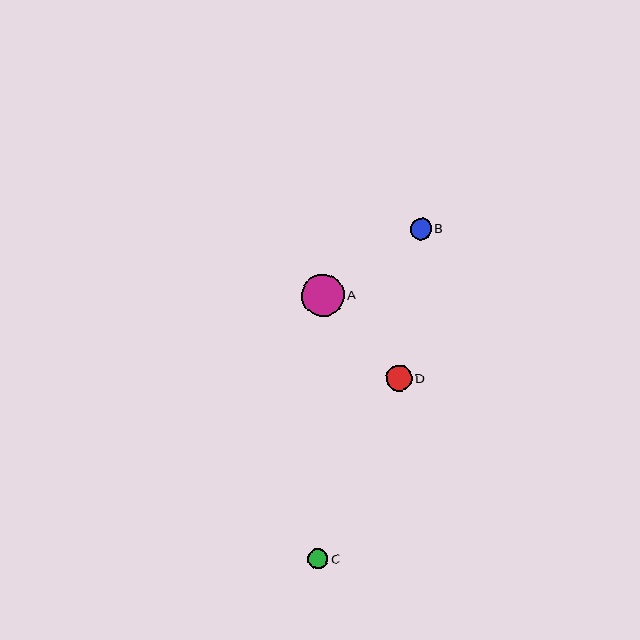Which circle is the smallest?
Circle C is the smallest with a size of approximately 21 pixels.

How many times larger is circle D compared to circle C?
Circle D is approximately 1.3 times the size of circle C.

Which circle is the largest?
Circle A is the largest with a size of approximately 43 pixels.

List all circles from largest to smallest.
From largest to smallest: A, D, B, C.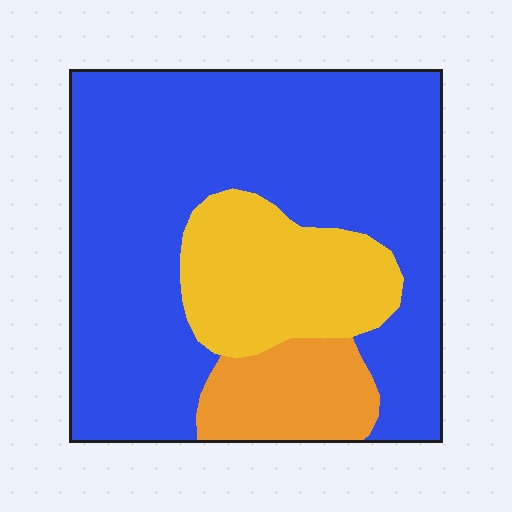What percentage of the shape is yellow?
Yellow takes up between a sixth and a third of the shape.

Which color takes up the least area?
Orange, at roughly 10%.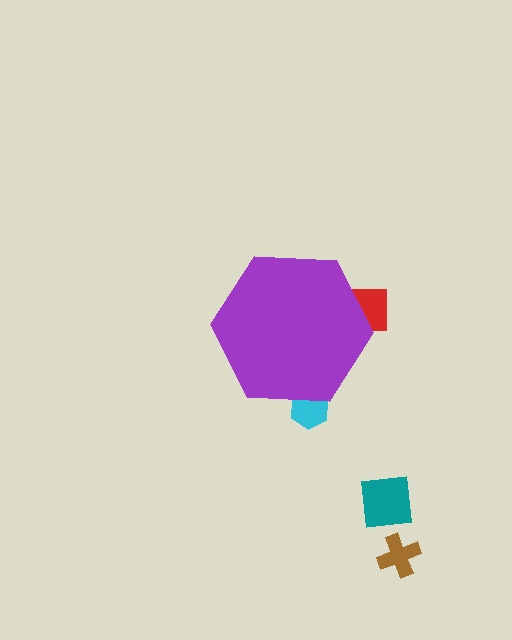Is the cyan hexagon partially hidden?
Yes, the cyan hexagon is partially hidden behind the purple hexagon.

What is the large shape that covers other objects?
A purple hexagon.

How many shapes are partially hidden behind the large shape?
2 shapes are partially hidden.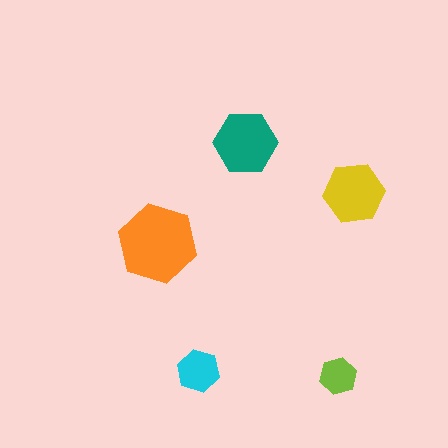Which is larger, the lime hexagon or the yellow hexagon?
The yellow one.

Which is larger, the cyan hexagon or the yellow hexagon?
The yellow one.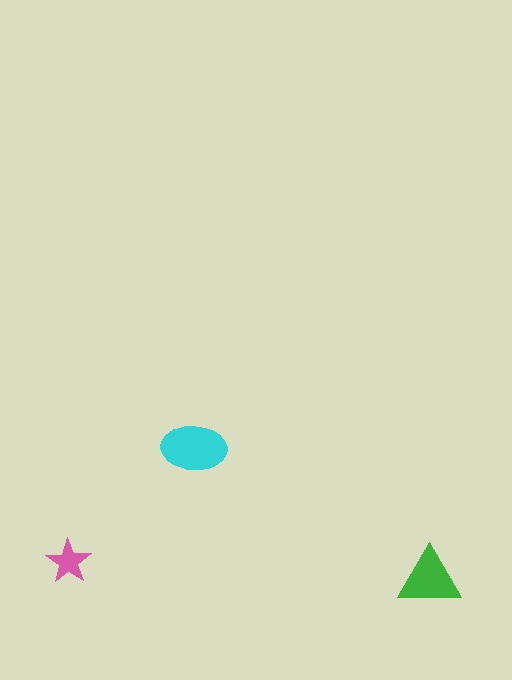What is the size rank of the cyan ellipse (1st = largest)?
1st.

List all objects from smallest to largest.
The pink star, the green triangle, the cyan ellipse.